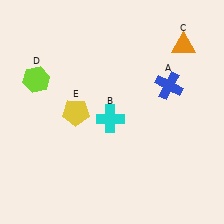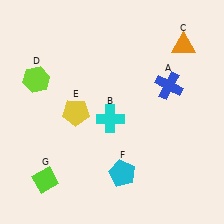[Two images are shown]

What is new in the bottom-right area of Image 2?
A cyan pentagon (F) was added in the bottom-right area of Image 2.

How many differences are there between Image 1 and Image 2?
There are 2 differences between the two images.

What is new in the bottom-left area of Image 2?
A lime diamond (G) was added in the bottom-left area of Image 2.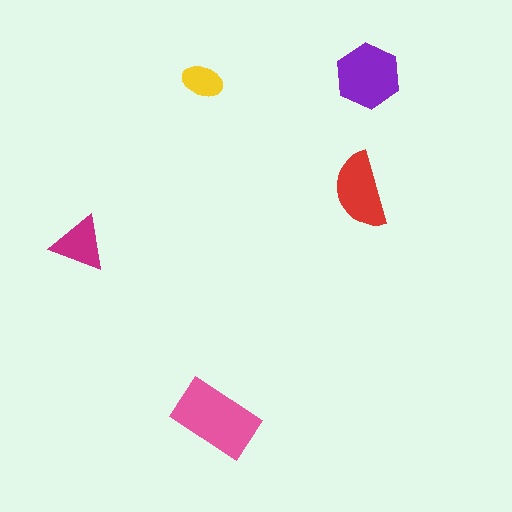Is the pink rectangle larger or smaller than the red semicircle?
Larger.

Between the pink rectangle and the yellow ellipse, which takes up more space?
The pink rectangle.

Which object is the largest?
The pink rectangle.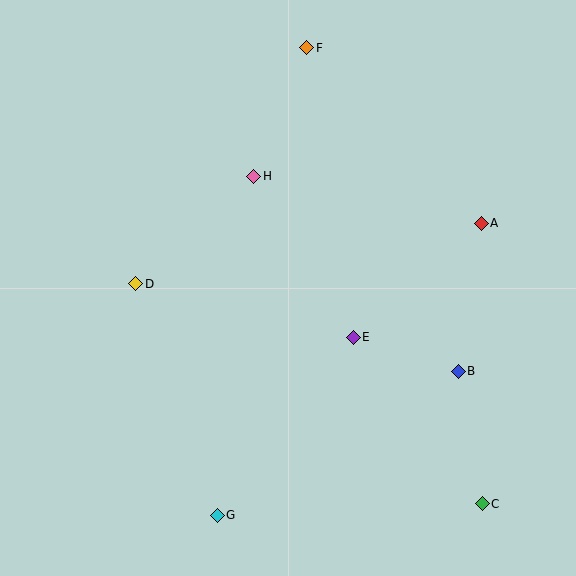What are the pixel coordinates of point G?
Point G is at (217, 515).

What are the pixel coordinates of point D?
Point D is at (136, 284).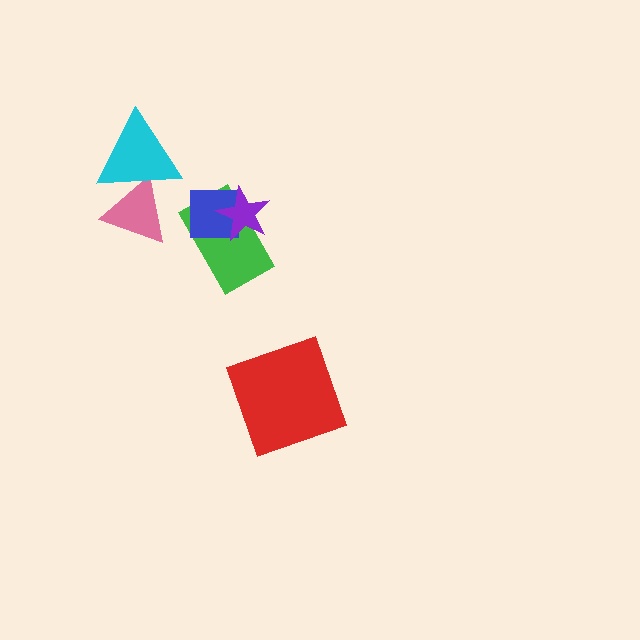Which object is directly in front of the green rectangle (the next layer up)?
The blue square is directly in front of the green rectangle.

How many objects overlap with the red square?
0 objects overlap with the red square.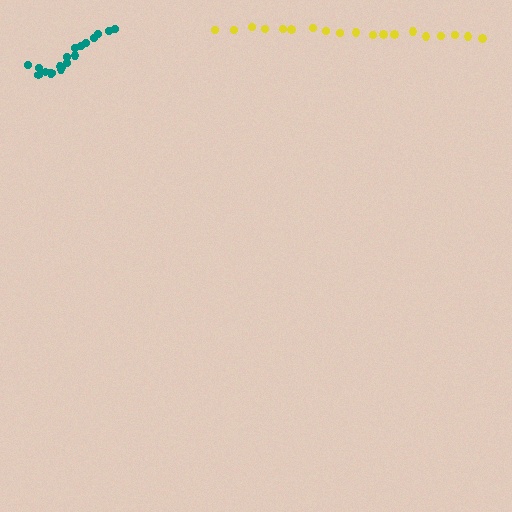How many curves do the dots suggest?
There are 2 distinct paths.